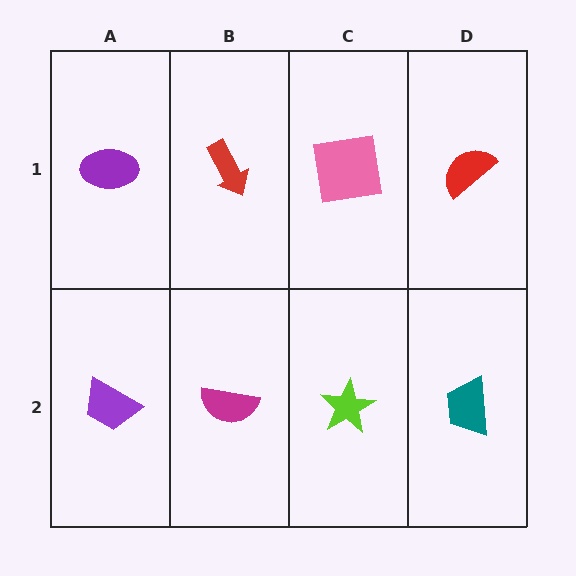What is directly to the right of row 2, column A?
A magenta semicircle.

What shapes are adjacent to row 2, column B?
A red arrow (row 1, column B), a purple trapezoid (row 2, column A), a lime star (row 2, column C).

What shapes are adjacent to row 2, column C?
A pink square (row 1, column C), a magenta semicircle (row 2, column B), a teal trapezoid (row 2, column D).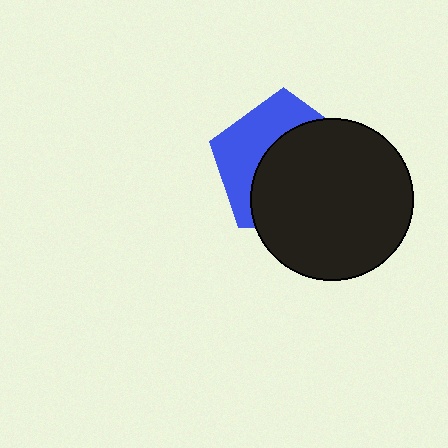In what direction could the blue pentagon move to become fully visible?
The blue pentagon could move toward the upper-left. That would shift it out from behind the black circle entirely.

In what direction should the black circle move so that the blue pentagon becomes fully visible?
The black circle should move toward the lower-right. That is the shortest direction to clear the overlap and leave the blue pentagon fully visible.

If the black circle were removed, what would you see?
You would see the complete blue pentagon.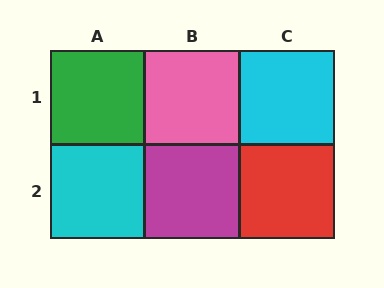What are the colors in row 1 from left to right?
Green, pink, cyan.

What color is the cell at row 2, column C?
Red.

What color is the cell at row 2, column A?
Cyan.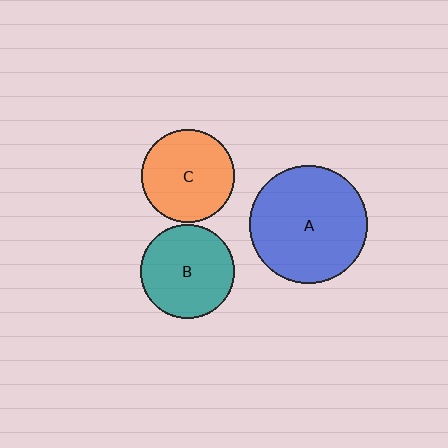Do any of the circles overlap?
No, none of the circles overlap.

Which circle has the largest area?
Circle A (blue).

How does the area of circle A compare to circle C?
Approximately 1.6 times.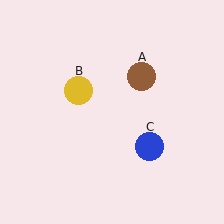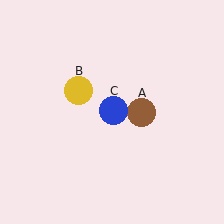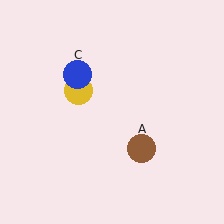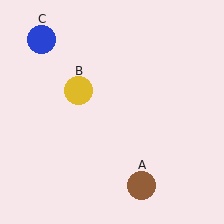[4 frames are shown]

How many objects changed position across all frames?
2 objects changed position: brown circle (object A), blue circle (object C).